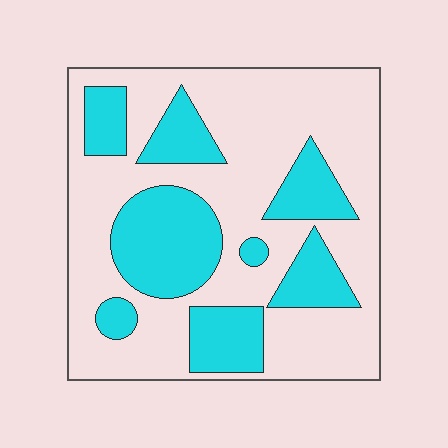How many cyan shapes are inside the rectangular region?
8.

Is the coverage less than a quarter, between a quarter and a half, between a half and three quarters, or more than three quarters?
Between a quarter and a half.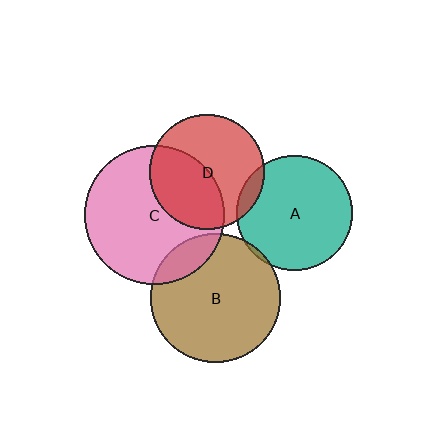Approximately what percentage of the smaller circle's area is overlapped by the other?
Approximately 5%.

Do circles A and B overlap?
Yes.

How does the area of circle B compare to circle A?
Approximately 1.3 times.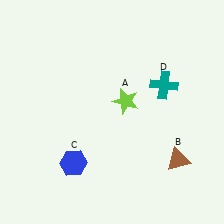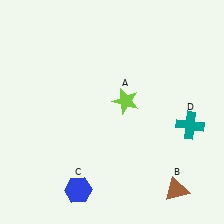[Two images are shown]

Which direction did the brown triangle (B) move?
The brown triangle (B) moved down.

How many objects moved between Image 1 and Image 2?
3 objects moved between the two images.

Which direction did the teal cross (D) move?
The teal cross (D) moved down.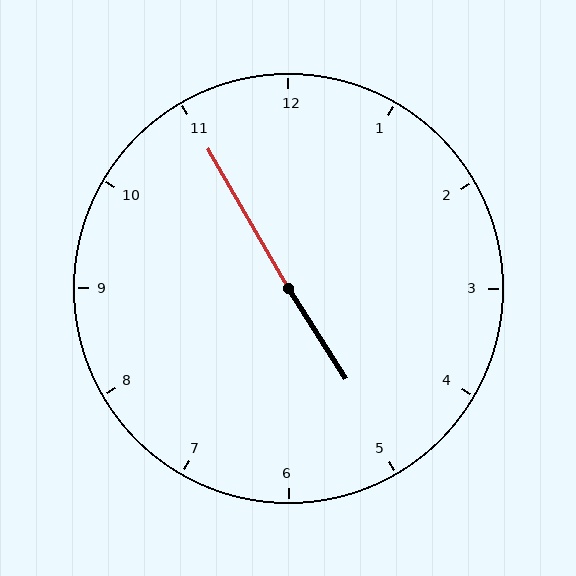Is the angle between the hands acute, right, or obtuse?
It is obtuse.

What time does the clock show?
4:55.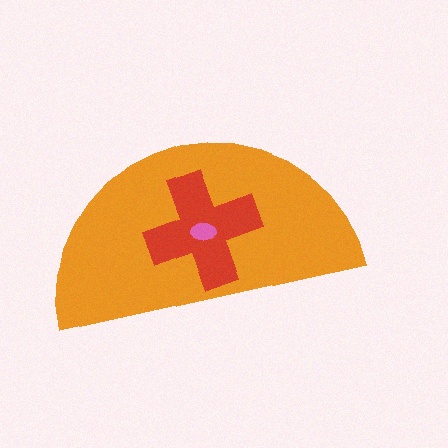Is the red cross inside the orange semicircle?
Yes.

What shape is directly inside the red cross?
The pink ellipse.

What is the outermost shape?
The orange semicircle.